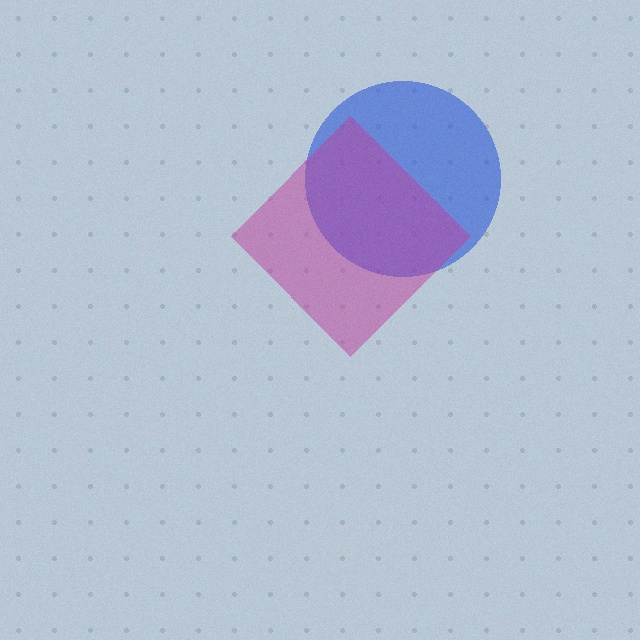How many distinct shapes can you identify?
There are 2 distinct shapes: a blue circle, a magenta diamond.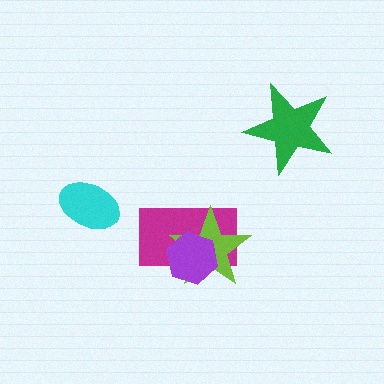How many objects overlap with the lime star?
2 objects overlap with the lime star.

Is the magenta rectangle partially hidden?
Yes, it is partially covered by another shape.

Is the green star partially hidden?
No, no other shape covers it.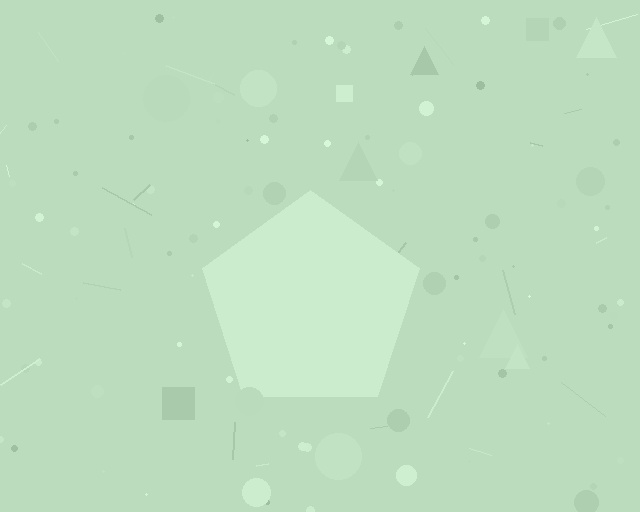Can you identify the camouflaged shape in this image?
The camouflaged shape is a pentagon.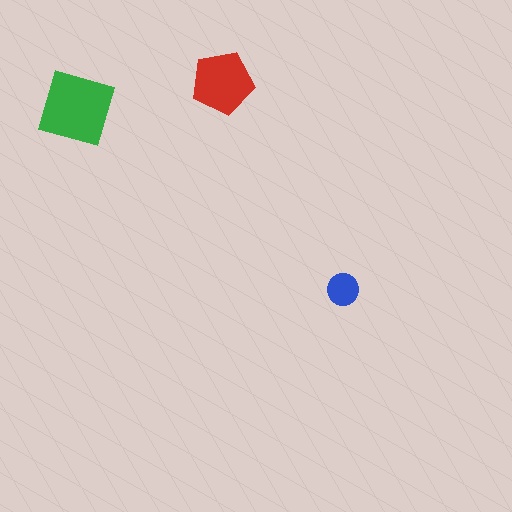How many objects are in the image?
There are 3 objects in the image.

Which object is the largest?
The green diamond.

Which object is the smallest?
The blue circle.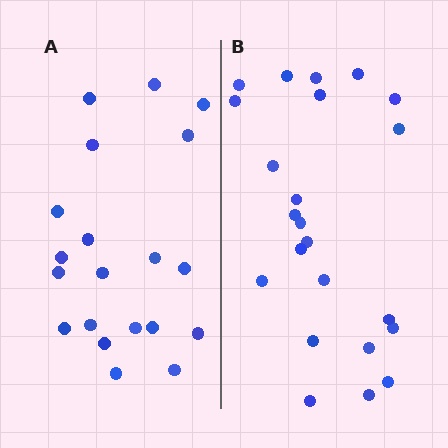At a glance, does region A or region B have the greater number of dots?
Region B (the right region) has more dots.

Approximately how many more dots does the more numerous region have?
Region B has just a few more — roughly 2 or 3 more dots than region A.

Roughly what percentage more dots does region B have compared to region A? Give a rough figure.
About 15% more.